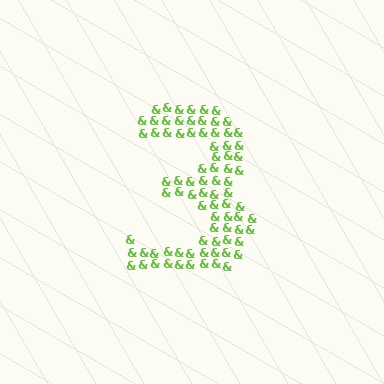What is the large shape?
The large shape is the digit 3.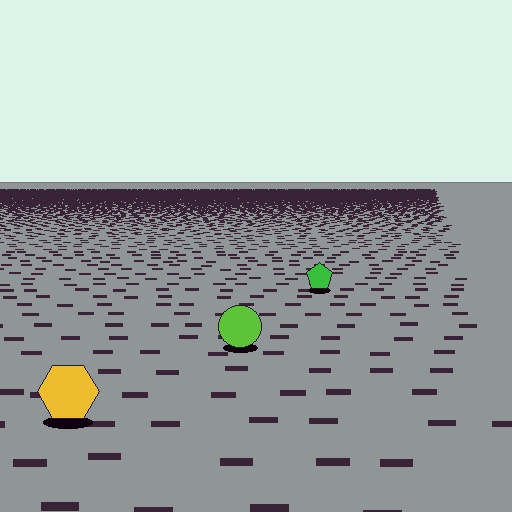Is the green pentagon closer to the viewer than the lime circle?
No. The lime circle is closer — you can tell from the texture gradient: the ground texture is coarser near it.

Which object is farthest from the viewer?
The green pentagon is farthest from the viewer. It appears smaller and the ground texture around it is denser.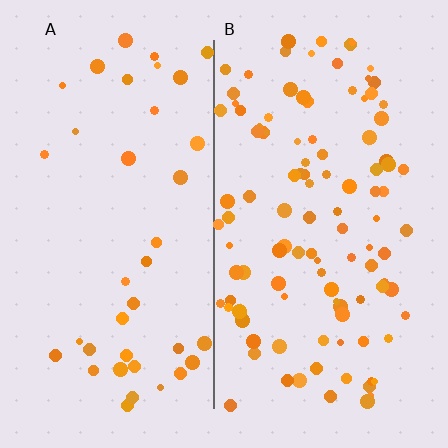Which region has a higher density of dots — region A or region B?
B (the right).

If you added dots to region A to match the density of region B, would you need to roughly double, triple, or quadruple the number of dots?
Approximately triple.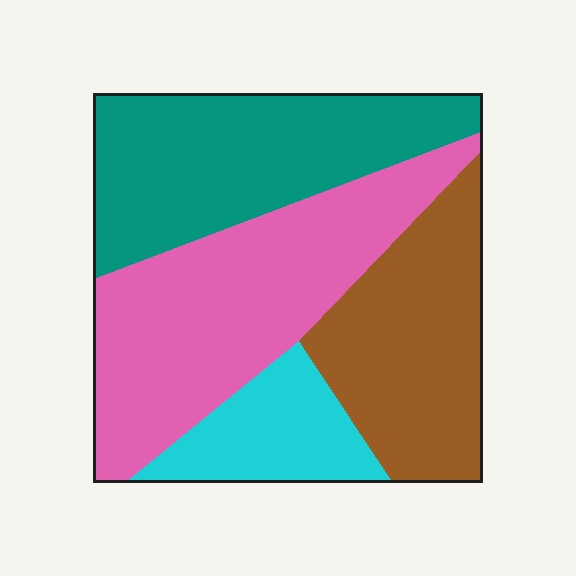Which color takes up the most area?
Pink, at roughly 35%.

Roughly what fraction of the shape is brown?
Brown covers 24% of the shape.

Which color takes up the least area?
Cyan, at roughly 15%.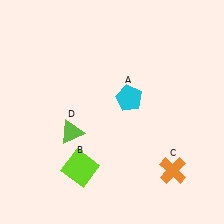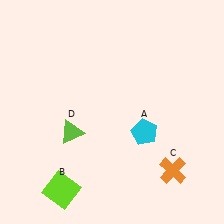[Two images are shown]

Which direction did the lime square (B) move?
The lime square (B) moved down.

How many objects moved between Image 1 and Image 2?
2 objects moved between the two images.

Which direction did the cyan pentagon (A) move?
The cyan pentagon (A) moved down.